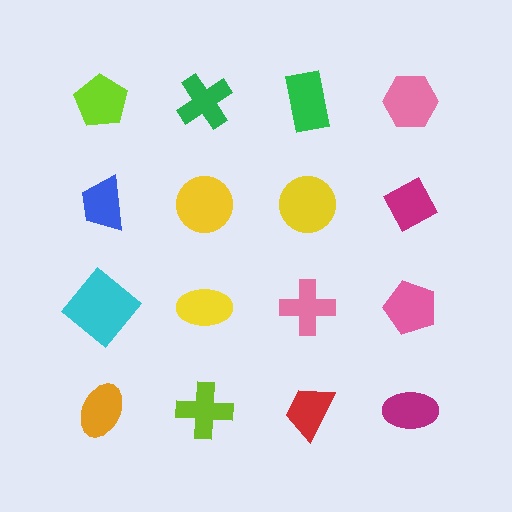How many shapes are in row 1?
4 shapes.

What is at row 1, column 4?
A pink hexagon.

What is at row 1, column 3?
A green rectangle.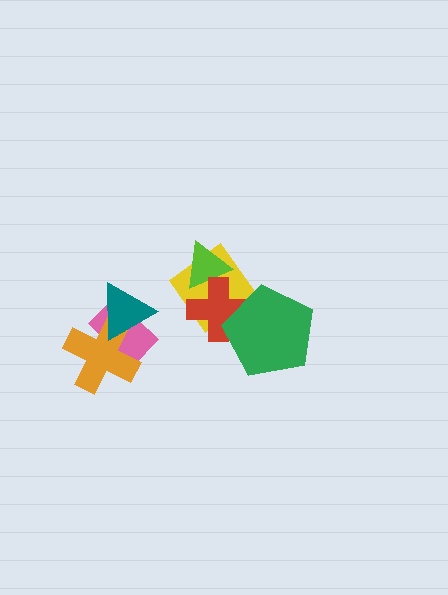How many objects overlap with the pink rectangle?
2 objects overlap with the pink rectangle.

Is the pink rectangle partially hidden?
Yes, it is partially covered by another shape.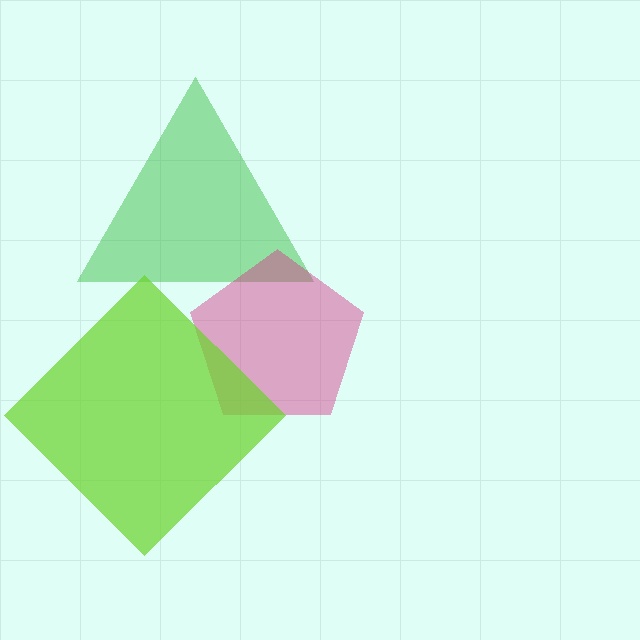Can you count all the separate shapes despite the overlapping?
Yes, there are 3 separate shapes.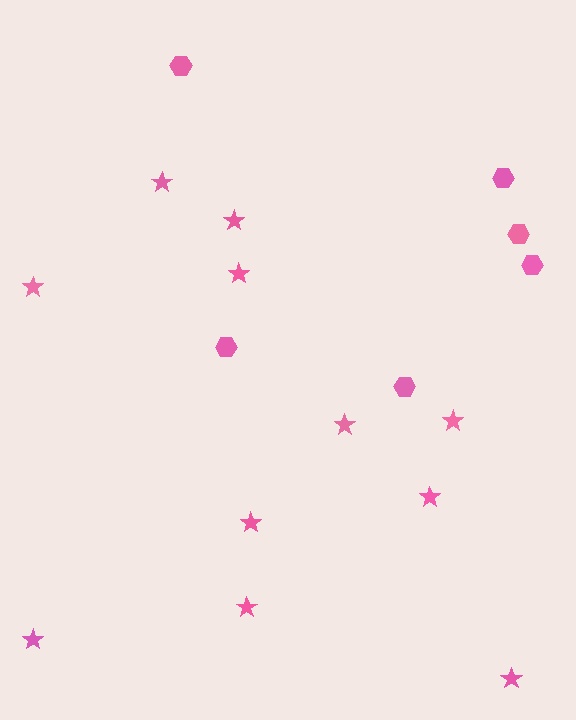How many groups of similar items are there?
There are 2 groups: one group of hexagons (6) and one group of stars (11).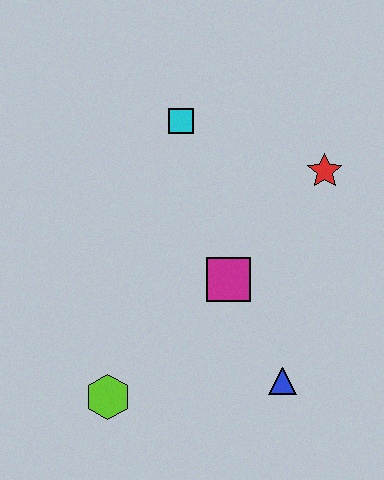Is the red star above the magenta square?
Yes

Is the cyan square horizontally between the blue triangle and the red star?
No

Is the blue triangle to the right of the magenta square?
Yes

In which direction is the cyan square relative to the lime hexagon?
The cyan square is above the lime hexagon.